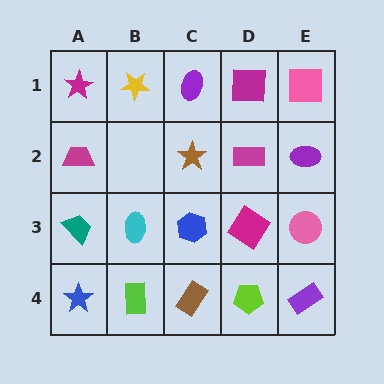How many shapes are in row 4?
5 shapes.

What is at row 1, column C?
A purple ellipse.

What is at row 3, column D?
A magenta diamond.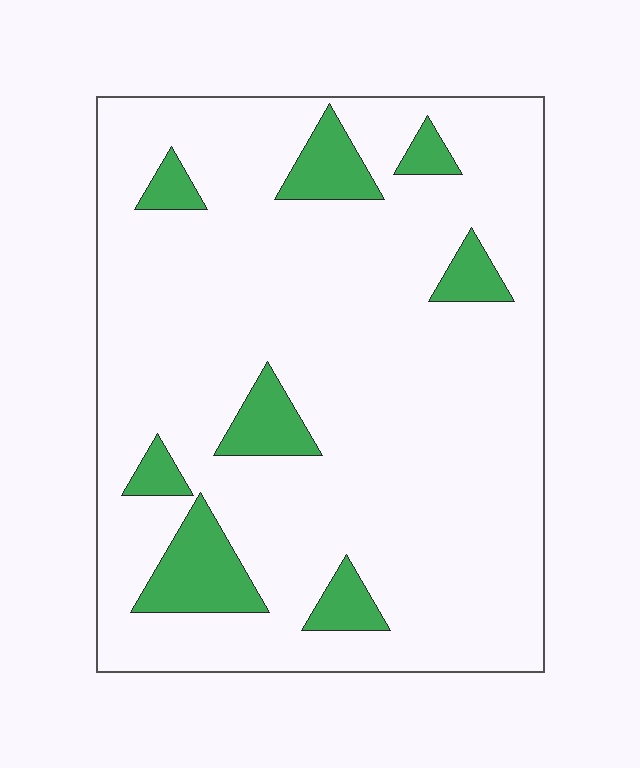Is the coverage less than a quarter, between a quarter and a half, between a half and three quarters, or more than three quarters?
Less than a quarter.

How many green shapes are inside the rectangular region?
8.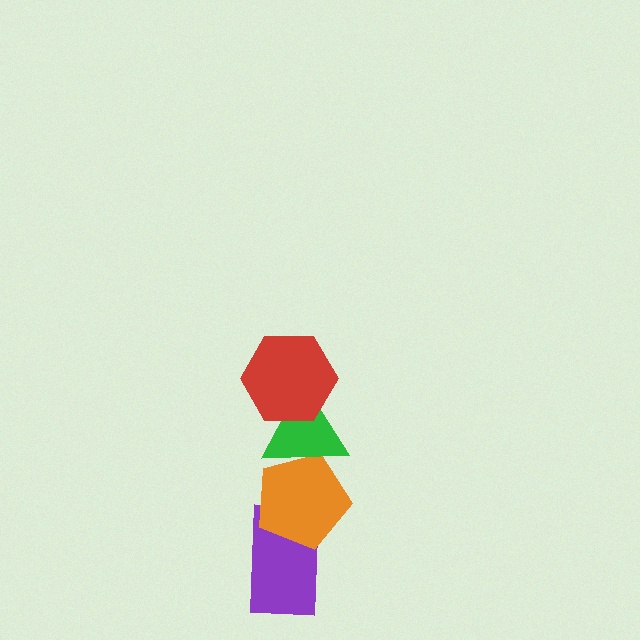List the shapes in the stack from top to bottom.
From top to bottom: the red hexagon, the green triangle, the orange pentagon, the purple rectangle.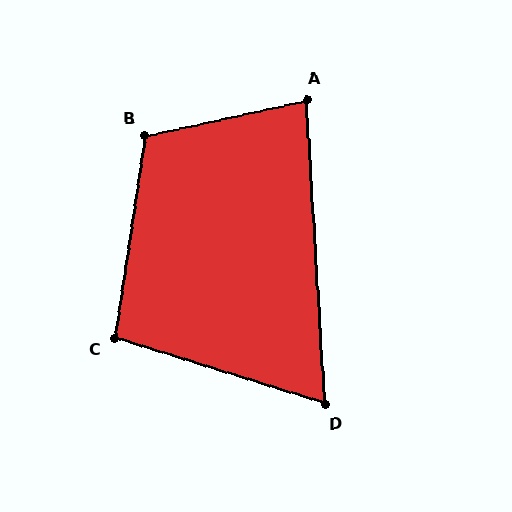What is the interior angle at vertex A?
Approximately 81 degrees (acute).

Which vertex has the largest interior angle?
B, at approximately 111 degrees.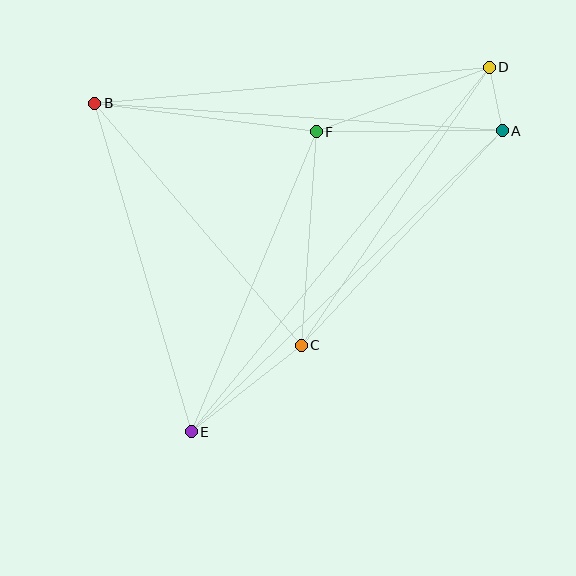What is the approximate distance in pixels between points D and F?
The distance between D and F is approximately 185 pixels.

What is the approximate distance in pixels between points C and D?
The distance between C and D is approximately 335 pixels.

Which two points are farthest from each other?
Points D and E are farthest from each other.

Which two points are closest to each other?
Points A and D are closest to each other.